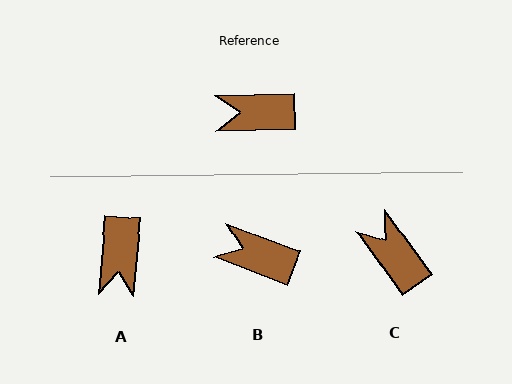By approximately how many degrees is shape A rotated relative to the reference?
Approximately 83 degrees counter-clockwise.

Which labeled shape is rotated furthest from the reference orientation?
A, about 83 degrees away.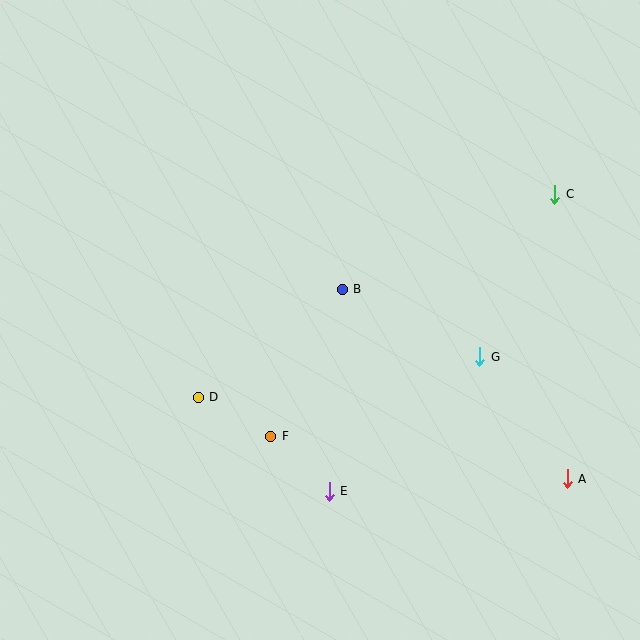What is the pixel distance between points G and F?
The distance between G and F is 223 pixels.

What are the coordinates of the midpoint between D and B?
The midpoint between D and B is at (270, 343).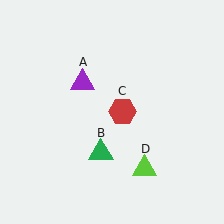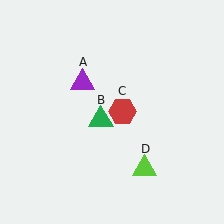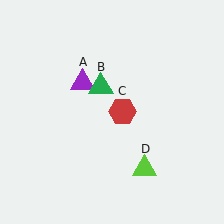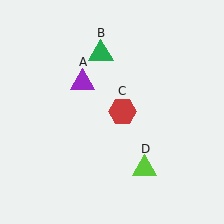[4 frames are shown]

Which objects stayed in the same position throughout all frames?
Purple triangle (object A) and red hexagon (object C) and lime triangle (object D) remained stationary.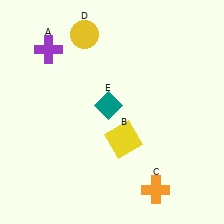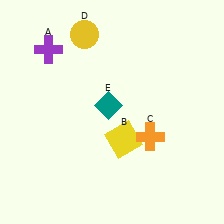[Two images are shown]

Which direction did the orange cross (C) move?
The orange cross (C) moved up.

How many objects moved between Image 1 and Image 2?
1 object moved between the two images.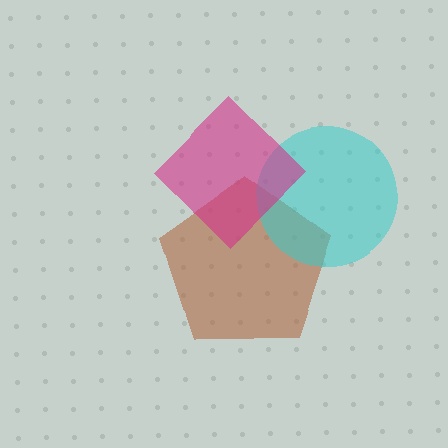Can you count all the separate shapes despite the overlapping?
Yes, there are 3 separate shapes.